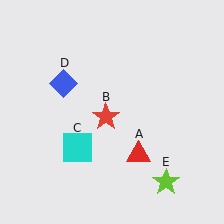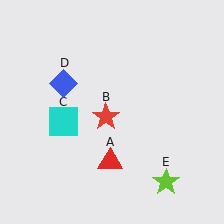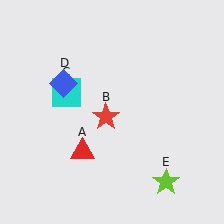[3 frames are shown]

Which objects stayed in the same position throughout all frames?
Red star (object B) and blue diamond (object D) and lime star (object E) remained stationary.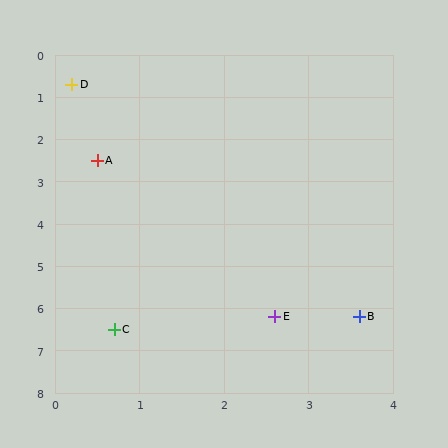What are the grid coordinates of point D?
Point D is at approximately (0.2, 0.7).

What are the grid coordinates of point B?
Point B is at approximately (3.6, 6.2).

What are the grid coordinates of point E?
Point E is at approximately (2.6, 6.2).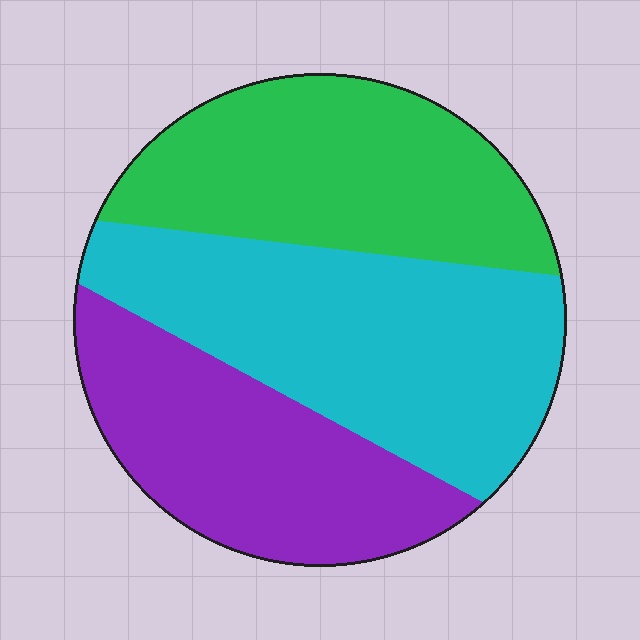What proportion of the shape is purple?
Purple covers about 30% of the shape.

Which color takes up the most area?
Cyan, at roughly 40%.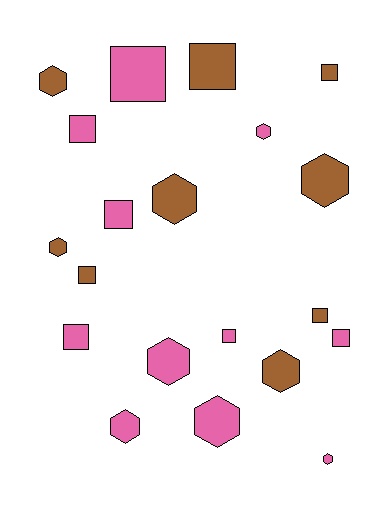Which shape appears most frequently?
Hexagon, with 10 objects.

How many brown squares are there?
There are 4 brown squares.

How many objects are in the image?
There are 20 objects.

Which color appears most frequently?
Pink, with 11 objects.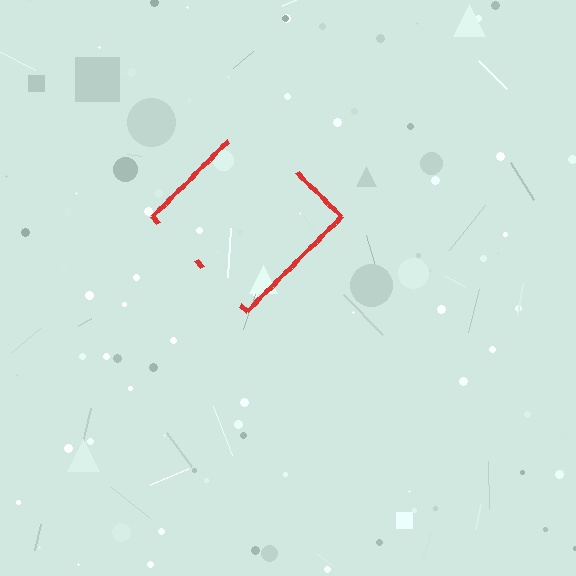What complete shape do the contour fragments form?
The contour fragments form a diamond.